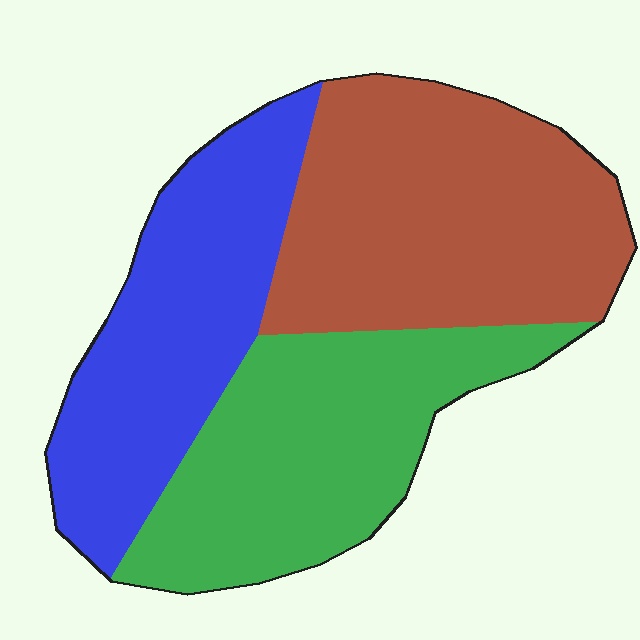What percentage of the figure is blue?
Blue covers about 30% of the figure.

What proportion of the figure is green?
Green covers 32% of the figure.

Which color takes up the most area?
Brown, at roughly 40%.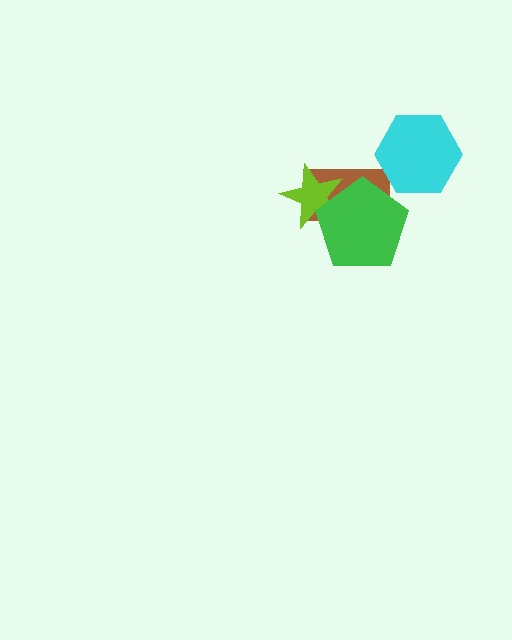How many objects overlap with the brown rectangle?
2 objects overlap with the brown rectangle.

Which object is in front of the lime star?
The green pentagon is in front of the lime star.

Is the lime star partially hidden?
Yes, it is partially covered by another shape.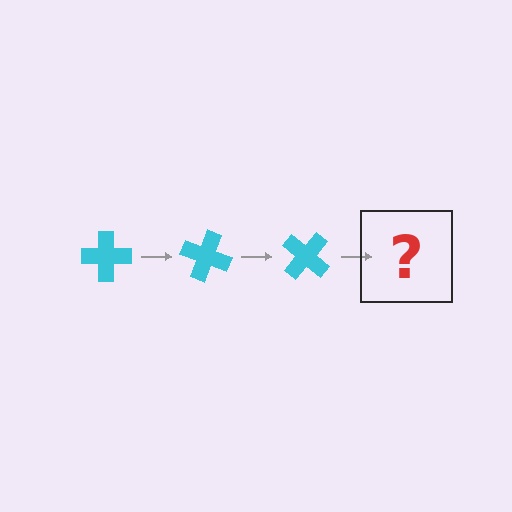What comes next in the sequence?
The next element should be a cyan cross rotated 60 degrees.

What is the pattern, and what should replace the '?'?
The pattern is that the cross rotates 20 degrees each step. The '?' should be a cyan cross rotated 60 degrees.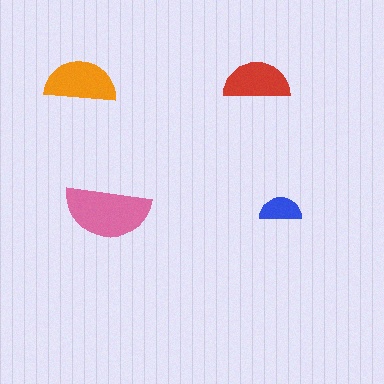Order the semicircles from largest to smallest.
the pink one, the orange one, the red one, the blue one.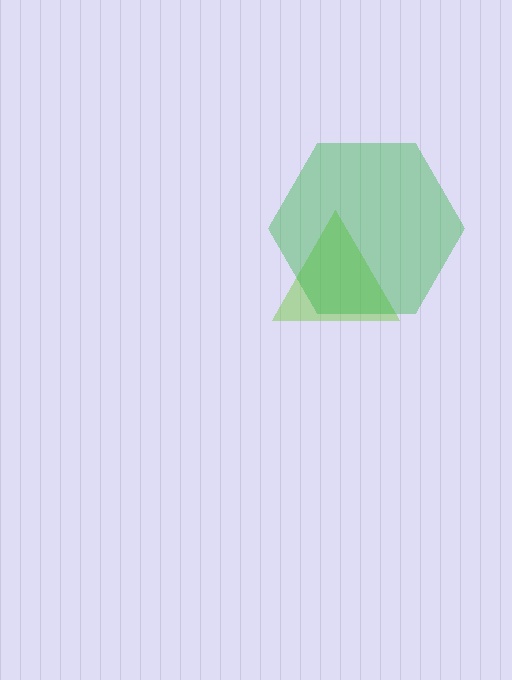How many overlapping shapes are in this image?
There are 2 overlapping shapes in the image.